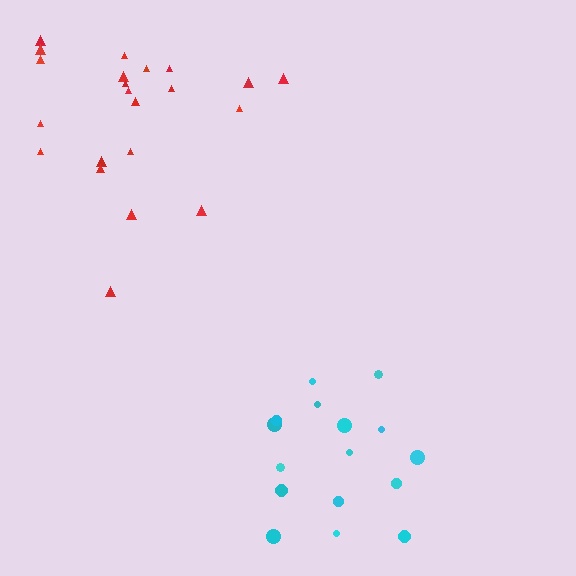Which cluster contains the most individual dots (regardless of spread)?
Red (22).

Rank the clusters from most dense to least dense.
cyan, red.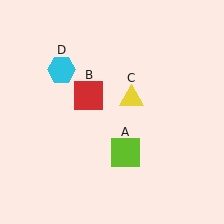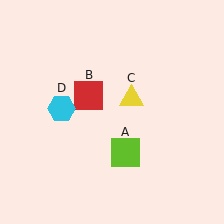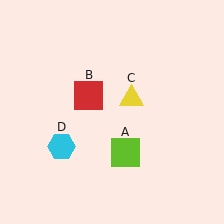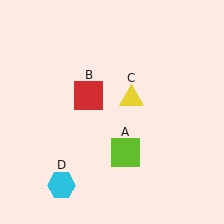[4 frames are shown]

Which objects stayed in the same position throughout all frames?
Lime square (object A) and red square (object B) and yellow triangle (object C) remained stationary.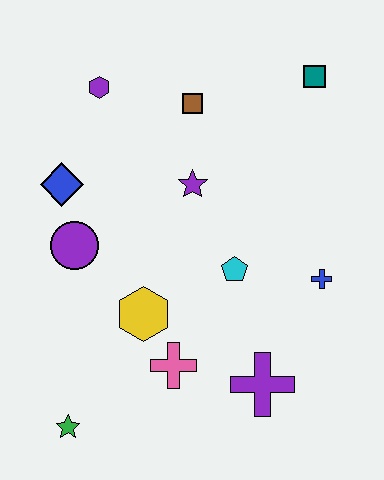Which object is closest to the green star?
The pink cross is closest to the green star.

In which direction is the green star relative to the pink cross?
The green star is to the left of the pink cross.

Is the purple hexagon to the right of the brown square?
No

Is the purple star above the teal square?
No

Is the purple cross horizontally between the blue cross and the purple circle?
Yes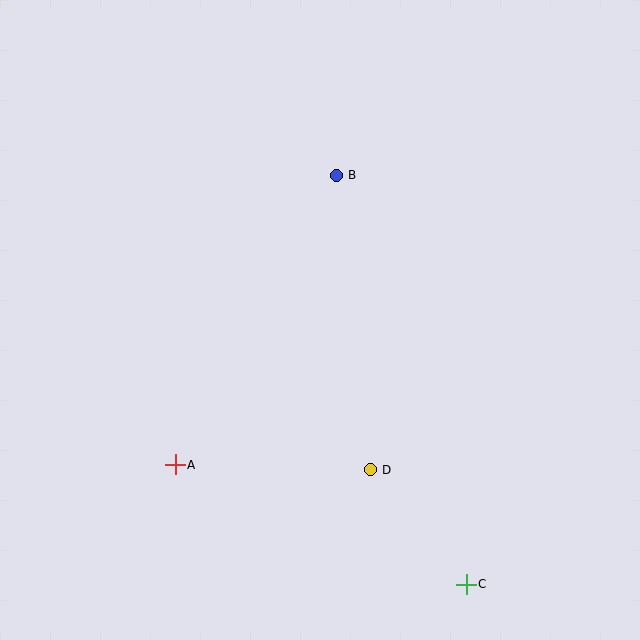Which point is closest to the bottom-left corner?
Point A is closest to the bottom-left corner.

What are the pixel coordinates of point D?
Point D is at (370, 470).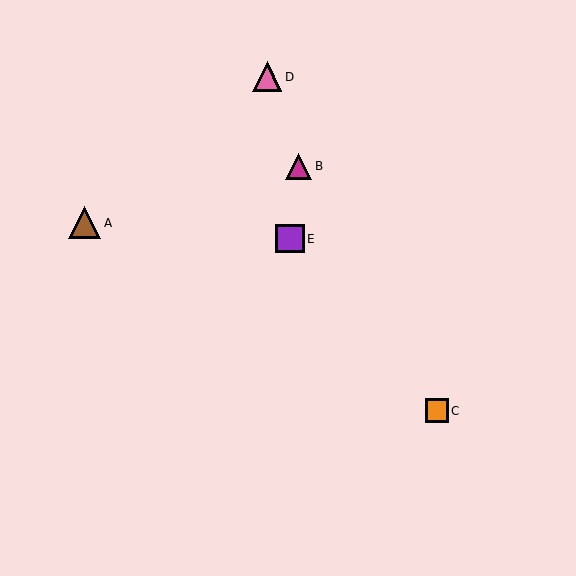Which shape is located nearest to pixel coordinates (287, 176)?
The magenta triangle (labeled B) at (298, 166) is nearest to that location.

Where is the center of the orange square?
The center of the orange square is at (437, 411).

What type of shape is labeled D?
Shape D is a pink triangle.